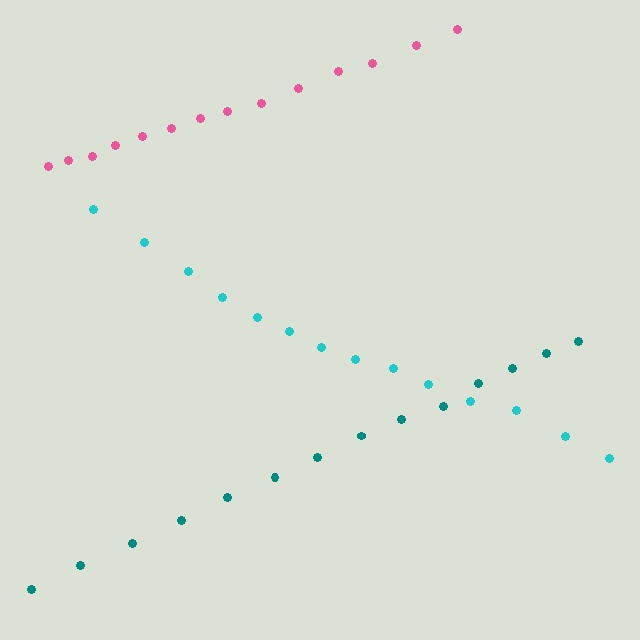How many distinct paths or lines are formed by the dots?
There are 3 distinct paths.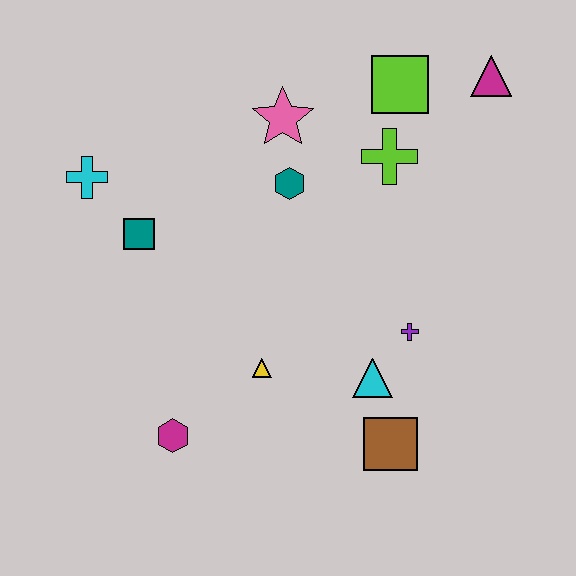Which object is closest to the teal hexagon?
The pink star is closest to the teal hexagon.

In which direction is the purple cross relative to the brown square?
The purple cross is above the brown square.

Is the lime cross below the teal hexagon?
No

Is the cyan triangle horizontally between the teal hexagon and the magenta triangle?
Yes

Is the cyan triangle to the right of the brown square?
No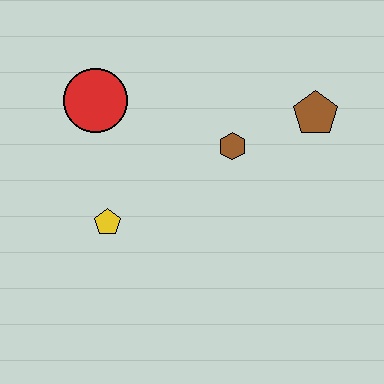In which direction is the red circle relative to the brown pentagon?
The red circle is to the left of the brown pentagon.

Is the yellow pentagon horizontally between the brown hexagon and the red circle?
Yes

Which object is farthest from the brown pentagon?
The yellow pentagon is farthest from the brown pentagon.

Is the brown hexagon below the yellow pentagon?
No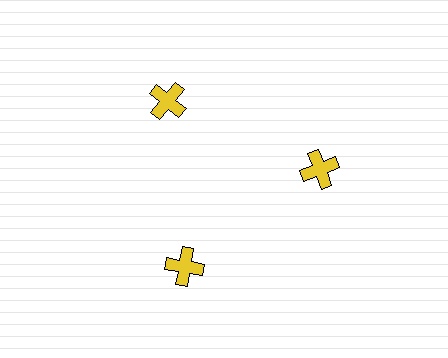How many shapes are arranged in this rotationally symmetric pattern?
There are 3 shapes, arranged in 3 groups of 1.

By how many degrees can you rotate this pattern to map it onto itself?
The pattern maps onto itself every 120 degrees of rotation.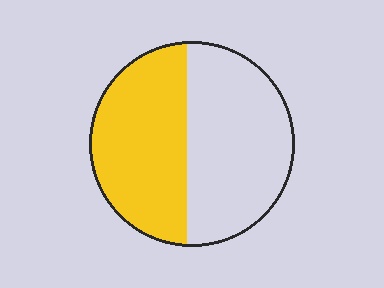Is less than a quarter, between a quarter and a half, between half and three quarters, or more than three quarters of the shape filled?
Between a quarter and a half.